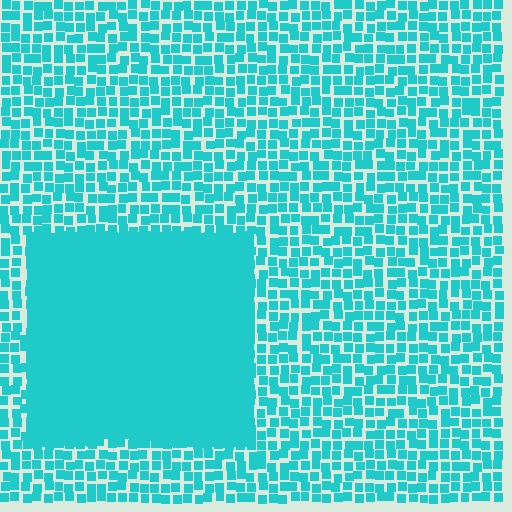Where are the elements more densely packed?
The elements are more densely packed inside the rectangle boundary.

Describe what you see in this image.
The image contains small cyan elements arranged at two different densities. A rectangle-shaped region is visible where the elements are more densely packed than the surrounding area.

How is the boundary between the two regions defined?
The boundary is defined by a change in element density (approximately 2.4x ratio). All elements are the same color, size, and shape.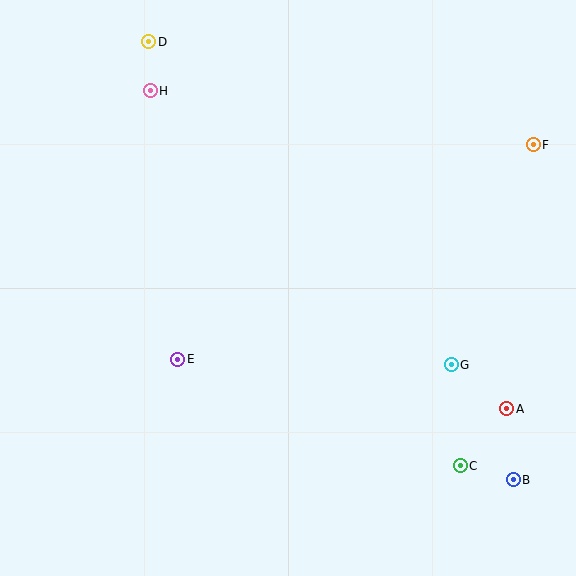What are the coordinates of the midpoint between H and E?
The midpoint between H and E is at (164, 225).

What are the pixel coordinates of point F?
Point F is at (533, 145).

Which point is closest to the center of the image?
Point E at (178, 359) is closest to the center.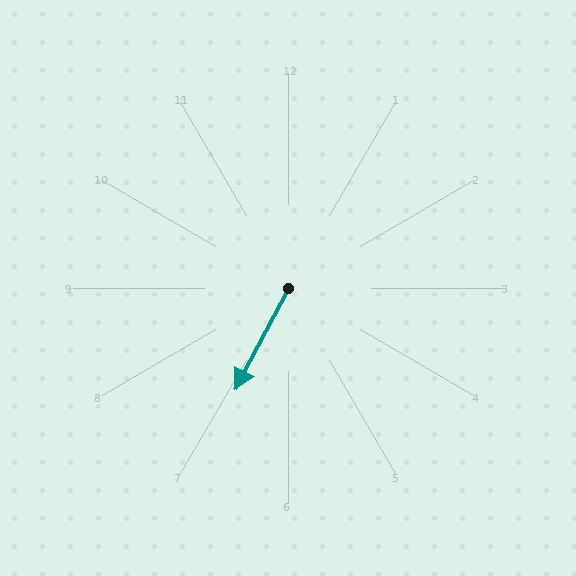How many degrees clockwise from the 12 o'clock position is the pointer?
Approximately 208 degrees.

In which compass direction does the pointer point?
Southwest.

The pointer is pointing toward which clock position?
Roughly 7 o'clock.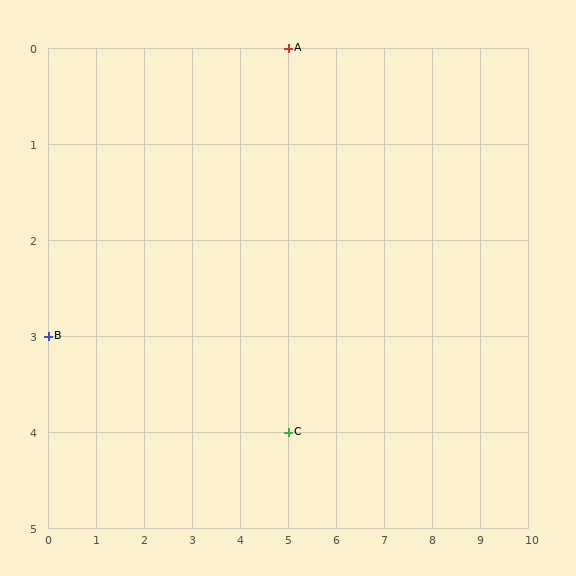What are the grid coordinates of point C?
Point C is at grid coordinates (5, 4).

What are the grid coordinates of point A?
Point A is at grid coordinates (5, 0).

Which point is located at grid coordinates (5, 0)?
Point A is at (5, 0).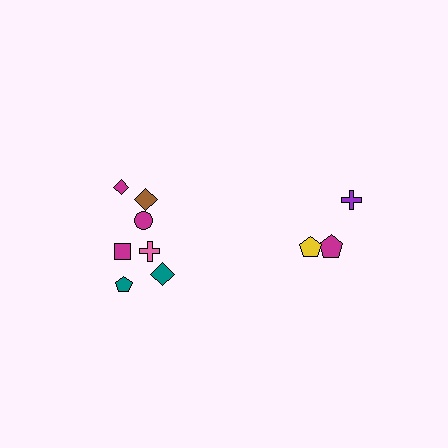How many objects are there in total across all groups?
There are 10 objects.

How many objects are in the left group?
There are 7 objects.